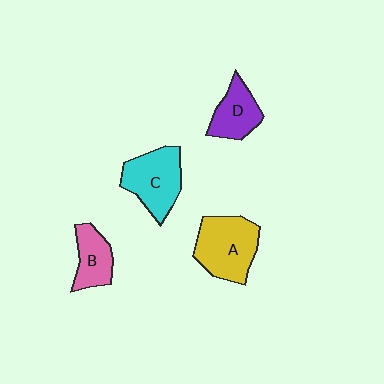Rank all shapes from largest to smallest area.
From largest to smallest: A (yellow), C (cyan), D (purple), B (pink).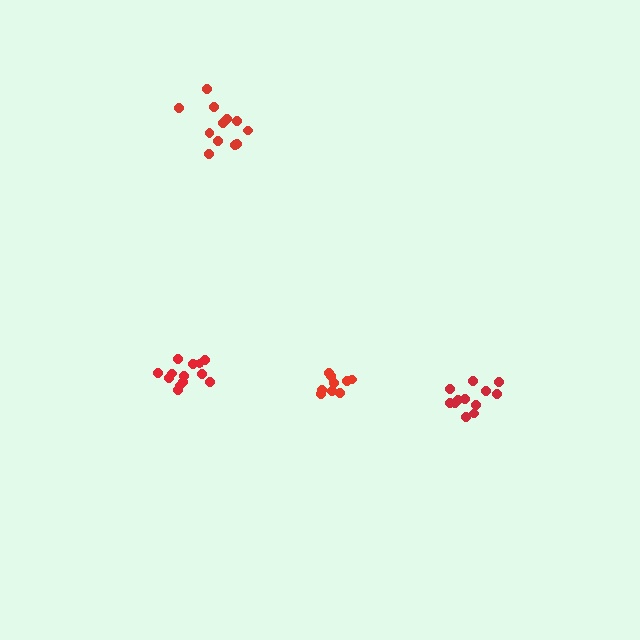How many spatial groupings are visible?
There are 4 spatial groupings.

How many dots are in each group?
Group 1: 9 dots, Group 2: 13 dots, Group 3: 12 dots, Group 4: 12 dots (46 total).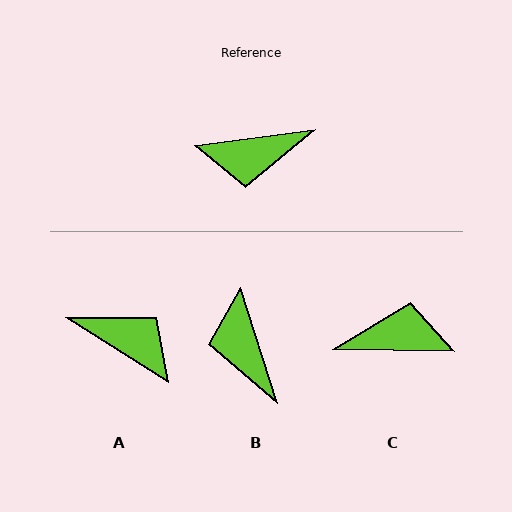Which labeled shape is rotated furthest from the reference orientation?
C, about 172 degrees away.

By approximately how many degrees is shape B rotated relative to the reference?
Approximately 80 degrees clockwise.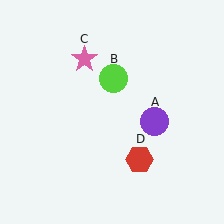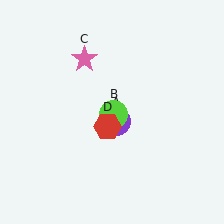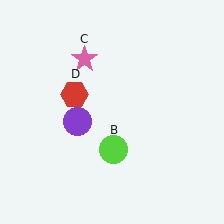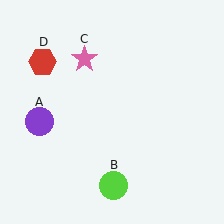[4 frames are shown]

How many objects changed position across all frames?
3 objects changed position: purple circle (object A), lime circle (object B), red hexagon (object D).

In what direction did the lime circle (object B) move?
The lime circle (object B) moved down.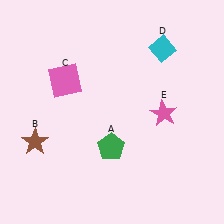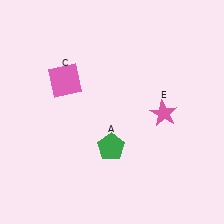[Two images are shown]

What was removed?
The brown star (B), the cyan diamond (D) were removed in Image 2.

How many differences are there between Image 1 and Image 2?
There are 2 differences between the two images.